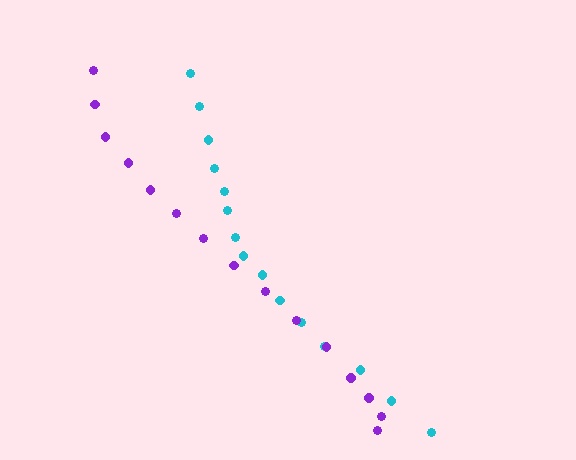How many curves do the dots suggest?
There are 2 distinct paths.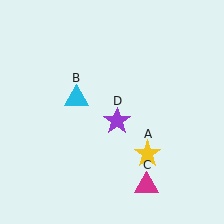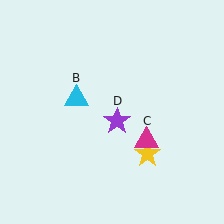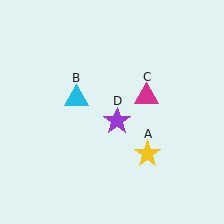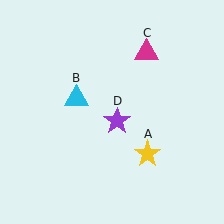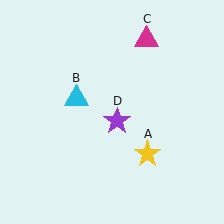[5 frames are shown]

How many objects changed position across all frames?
1 object changed position: magenta triangle (object C).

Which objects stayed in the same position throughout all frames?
Yellow star (object A) and cyan triangle (object B) and purple star (object D) remained stationary.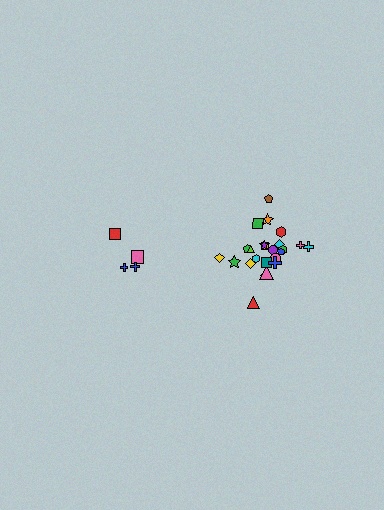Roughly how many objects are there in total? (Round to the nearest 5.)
Roughly 30 objects in total.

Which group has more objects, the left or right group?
The right group.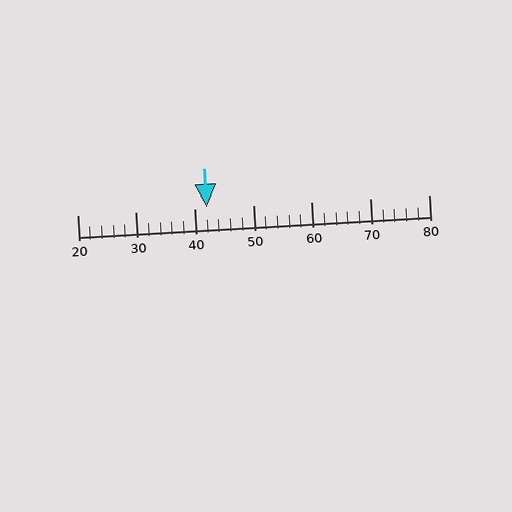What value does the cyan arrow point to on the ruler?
The cyan arrow points to approximately 42.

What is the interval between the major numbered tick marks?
The major tick marks are spaced 10 units apart.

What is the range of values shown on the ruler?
The ruler shows values from 20 to 80.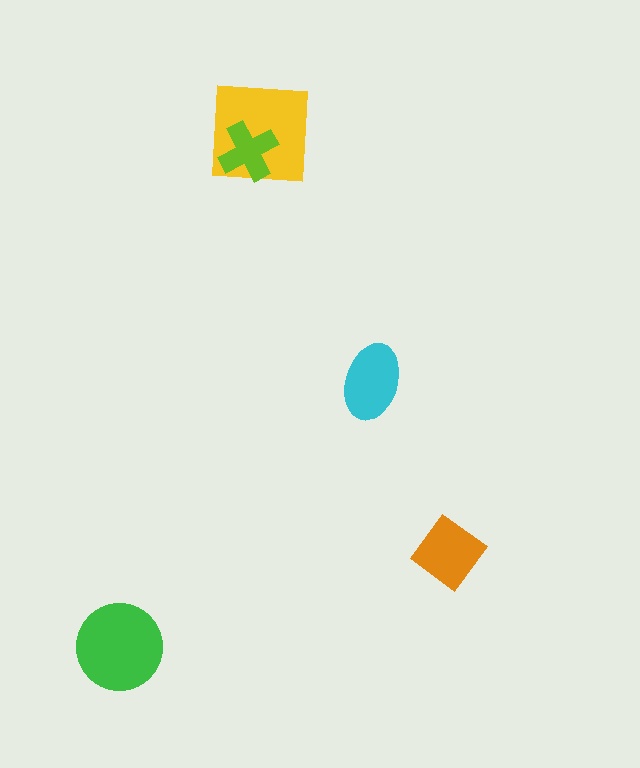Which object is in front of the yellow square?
The lime cross is in front of the yellow square.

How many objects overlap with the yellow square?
1 object overlaps with the yellow square.